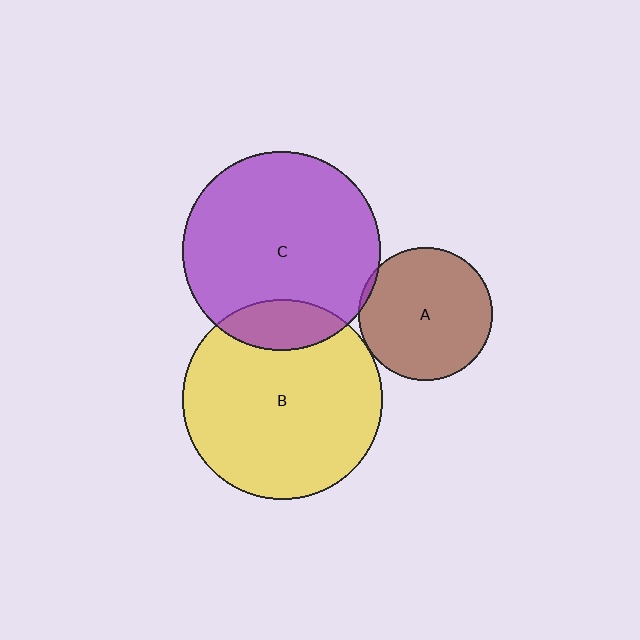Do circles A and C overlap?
Yes.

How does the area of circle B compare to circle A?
Approximately 2.2 times.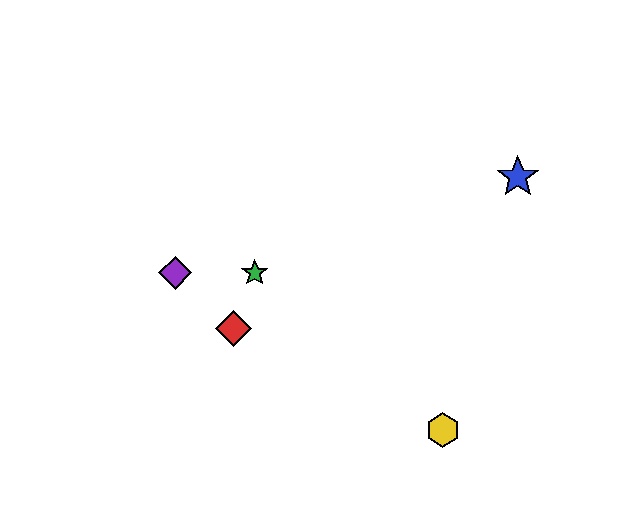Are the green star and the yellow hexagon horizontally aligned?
No, the green star is at y≈273 and the yellow hexagon is at y≈430.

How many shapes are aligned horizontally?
2 shapes (the green star, the purple diamond) are aligned horizontally.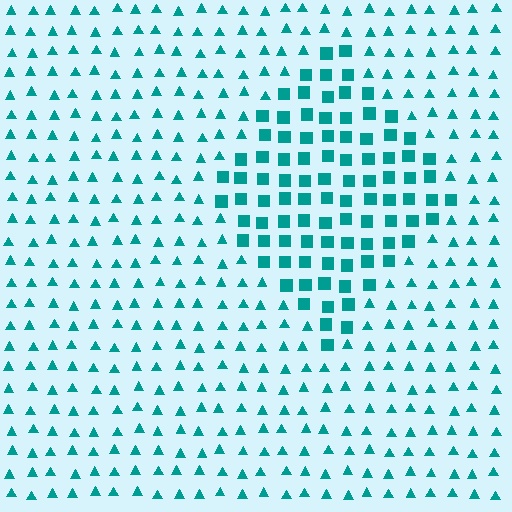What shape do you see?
I see a diamond.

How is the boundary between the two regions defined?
The boundary is defined by a change in element shape: squares inside vs. triangles outside. All elements share the same color and spacing.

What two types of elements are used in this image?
The image uses squares inside the diamond region and triangles outside it.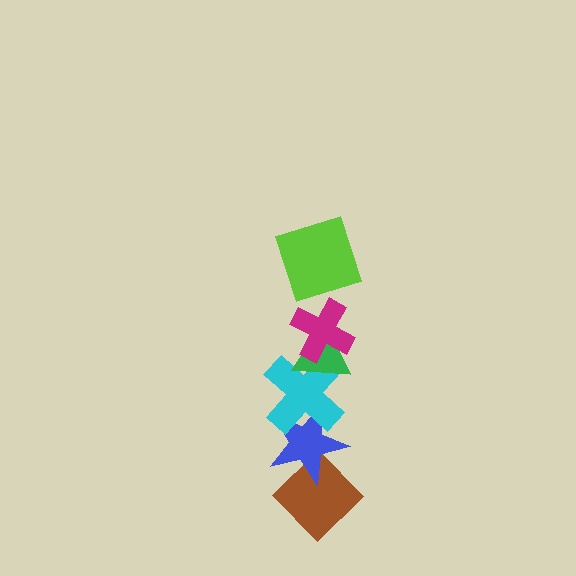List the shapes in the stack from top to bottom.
From top to bottom: the lime square, the magenta cross, the green triangle, the cyan cross, the blue star, the brown diamond.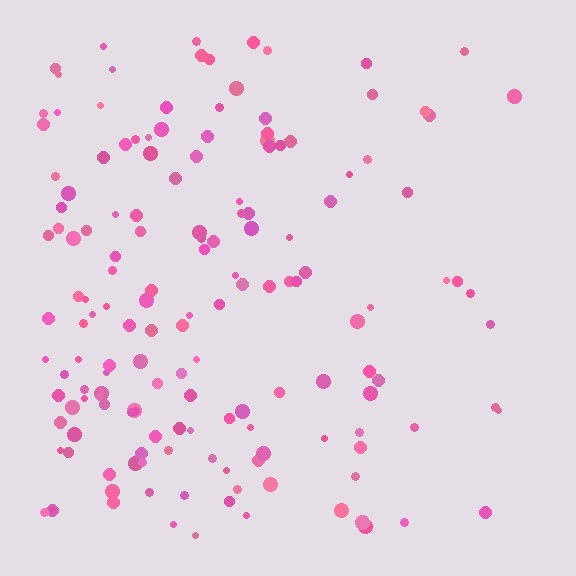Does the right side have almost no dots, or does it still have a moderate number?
Still a moderate number, just noticeably fewer than the left.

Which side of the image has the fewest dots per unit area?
The right.